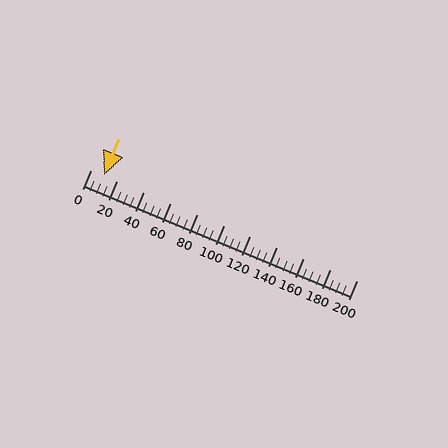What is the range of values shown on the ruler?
The ruler shows values from 0 to 200.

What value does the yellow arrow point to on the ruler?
The yellow arrow points to approximately 10.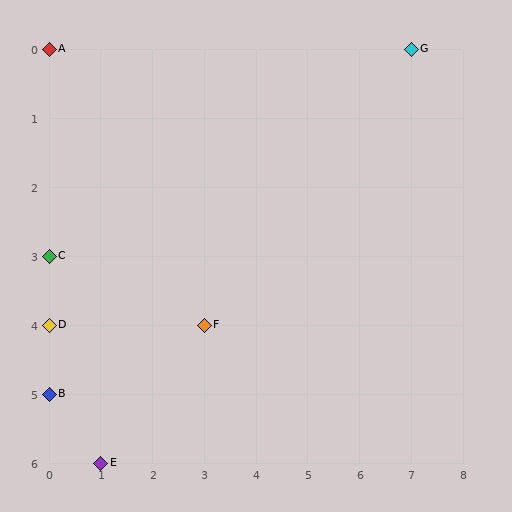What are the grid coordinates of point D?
Point D is at grid coordinates (0, 4).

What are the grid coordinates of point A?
Point A is at grid coordinates (0, 0).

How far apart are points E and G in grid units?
Points E and G are 6 columns and 6 rows apart (about 8.5 grid units diagonally).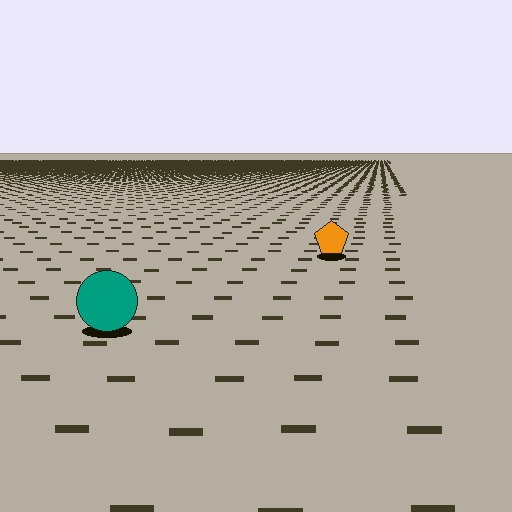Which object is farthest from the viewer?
The orange pentagon is farthest from the viewer. It appears smaller and the ground texture around it is denser.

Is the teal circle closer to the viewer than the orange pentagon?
Yes. The teal circle is closer — you can tell from the texture gradient: the ground texture is coarser near it.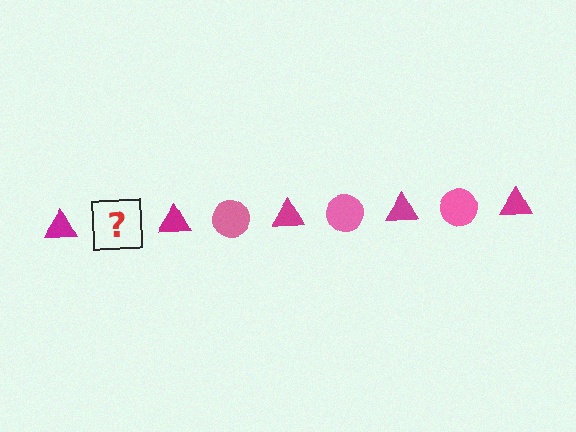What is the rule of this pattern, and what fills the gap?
The rule is that the pattern alternates between magenta triangle and pink circle. The gap should be filled with a pink circle.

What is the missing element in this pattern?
The missing element is a pink circle.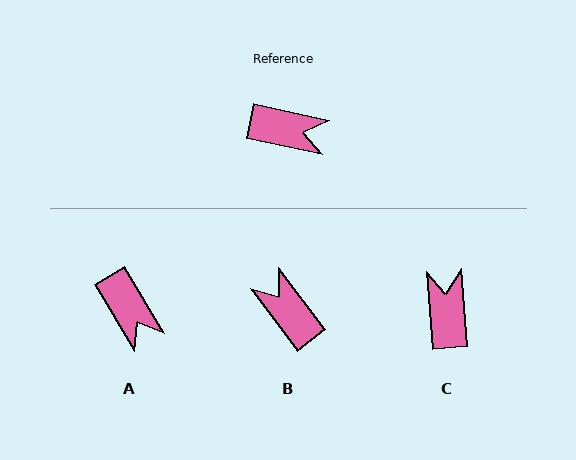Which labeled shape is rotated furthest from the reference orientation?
B, about 139 degrees away.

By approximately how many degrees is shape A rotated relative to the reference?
Approximately 47 degrees clockwise.